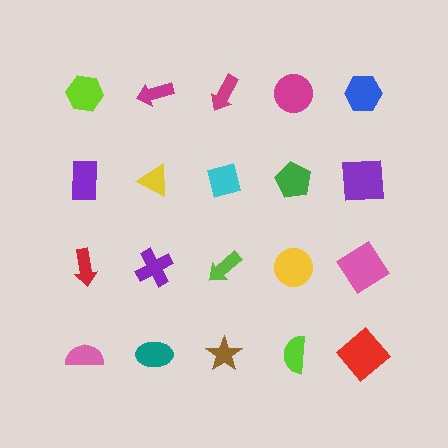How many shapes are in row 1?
5 shapes.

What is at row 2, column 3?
A cyan square.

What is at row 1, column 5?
A blue hexagon.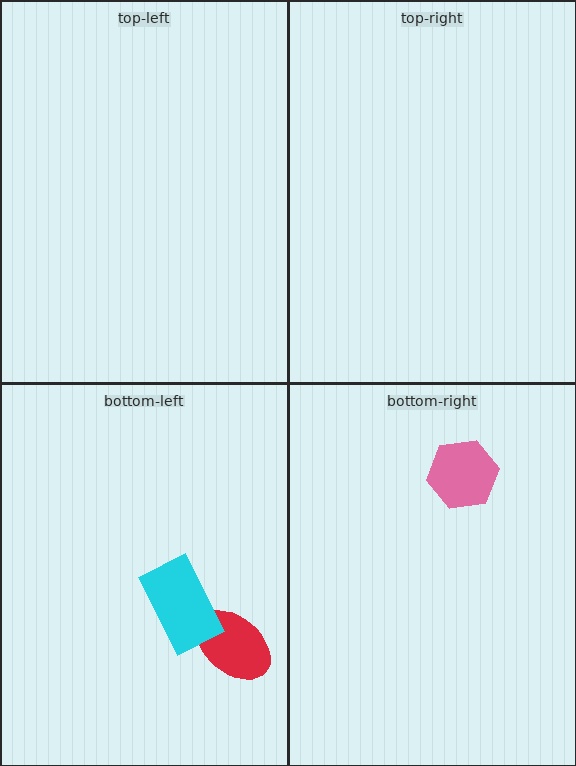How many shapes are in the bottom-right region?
1.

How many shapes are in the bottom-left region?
2.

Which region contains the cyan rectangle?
The bottom-left region.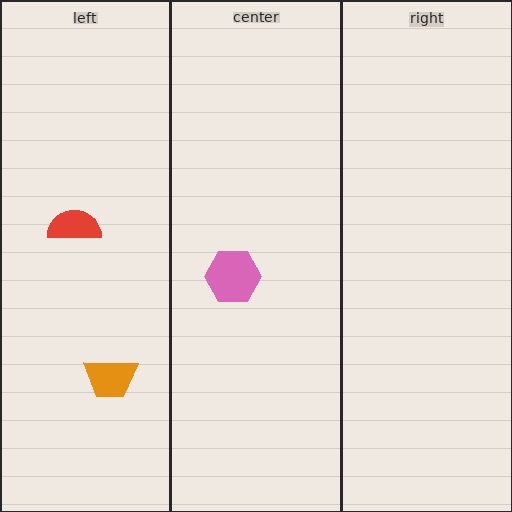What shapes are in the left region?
The red semicircle, the orange trapezoid.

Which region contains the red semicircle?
The left region.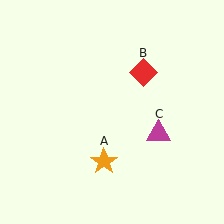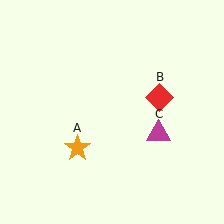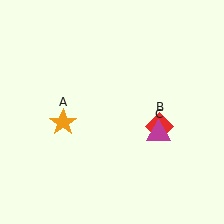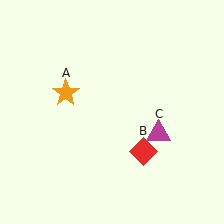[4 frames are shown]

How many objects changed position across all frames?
2 objects changed position: orange star (object A), red diamond (object B).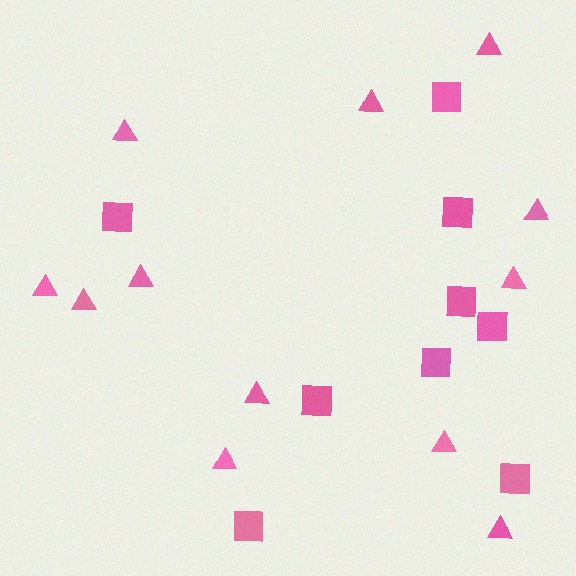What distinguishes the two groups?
There are 2 groups: one group of triangles (12) and one group of squares (9).